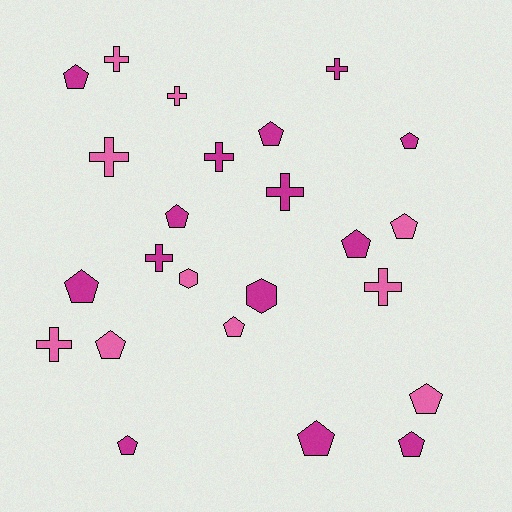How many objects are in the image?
There are 24 objects.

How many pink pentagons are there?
There are 4 pink pentagons.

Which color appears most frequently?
Magenta, with 14 objects.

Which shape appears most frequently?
Pentagon, with 13 objects.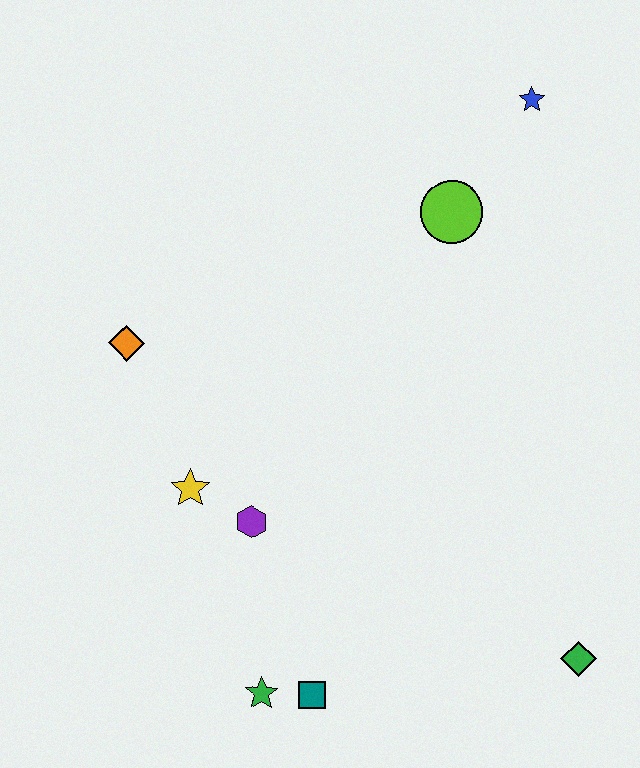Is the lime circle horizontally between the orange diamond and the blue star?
Yes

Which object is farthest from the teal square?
The blue star is farthest from the teal square.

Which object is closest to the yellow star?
The purple hexagon is closest to the yellow star.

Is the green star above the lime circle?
No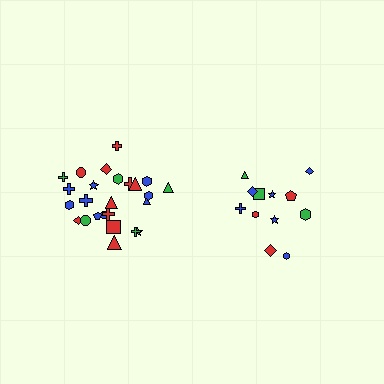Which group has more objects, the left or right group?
The left group.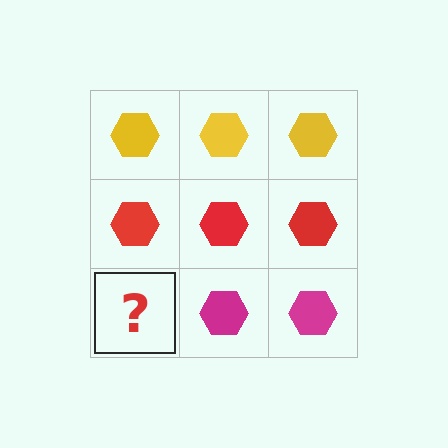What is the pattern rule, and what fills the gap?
The rule is that each row has a consistent color. The gap should be filled with a magenta hexagon.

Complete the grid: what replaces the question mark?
The question mark should be replaced with a magenta hexagon.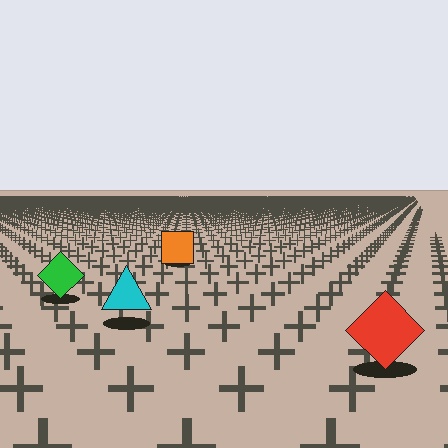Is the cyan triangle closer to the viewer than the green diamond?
Yes. The cyan triangle is closer — you can tell from the texture gradient: the ground texture is coarser near it.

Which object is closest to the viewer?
The red diamond is closest. The texture marks near it are larger and more spread out.